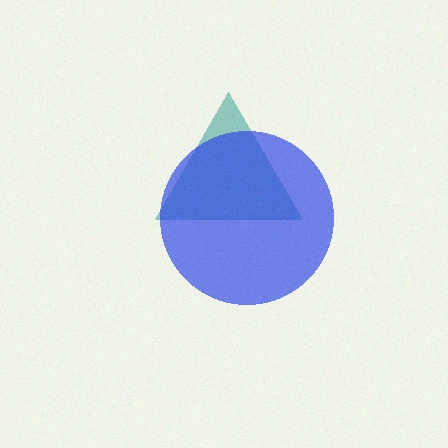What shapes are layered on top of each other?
The layered shapes are: a teal triangle, a blue circle.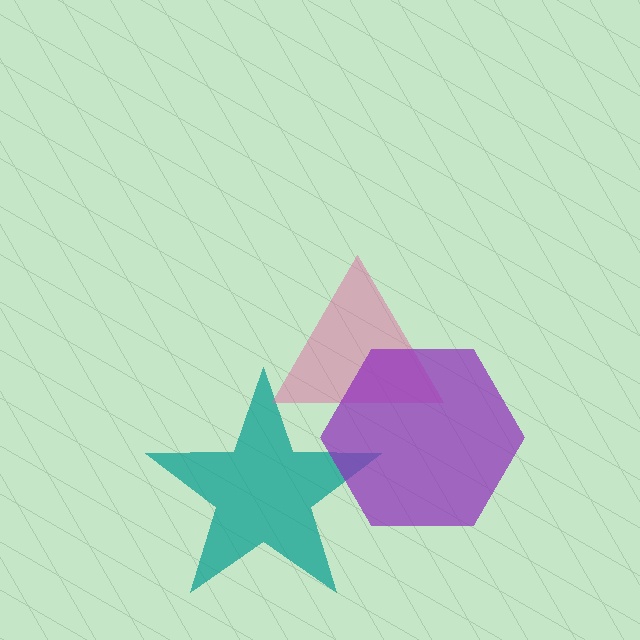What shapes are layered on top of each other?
The layered shapes are: a teal star, a pink triangle, a purple hexagon.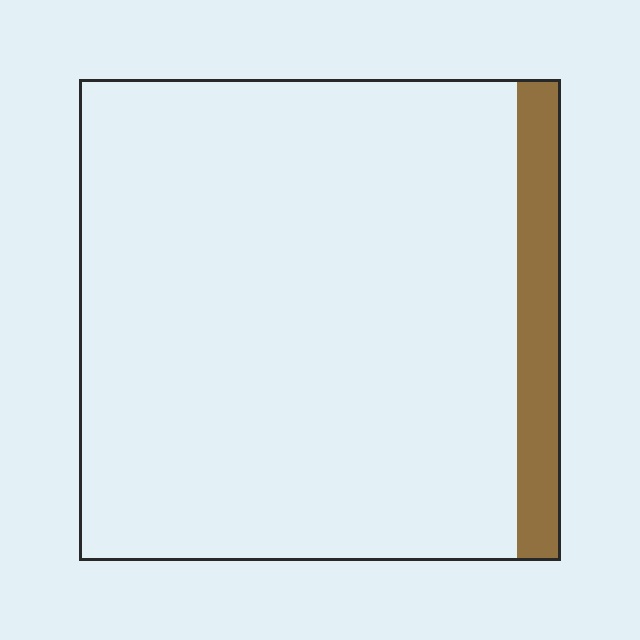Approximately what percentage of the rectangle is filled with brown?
Approximately 10%.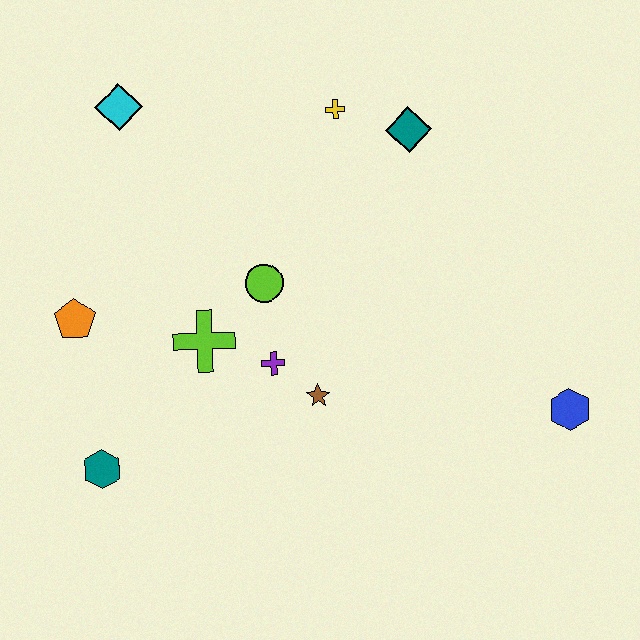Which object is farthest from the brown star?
The cyan diamond is farthest from the brown star.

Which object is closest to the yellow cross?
The teal diamond is closest to the yellow cross.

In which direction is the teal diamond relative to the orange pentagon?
The teal diamond is to the right of the orange pentagon.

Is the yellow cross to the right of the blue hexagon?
No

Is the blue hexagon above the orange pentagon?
No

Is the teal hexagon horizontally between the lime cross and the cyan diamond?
No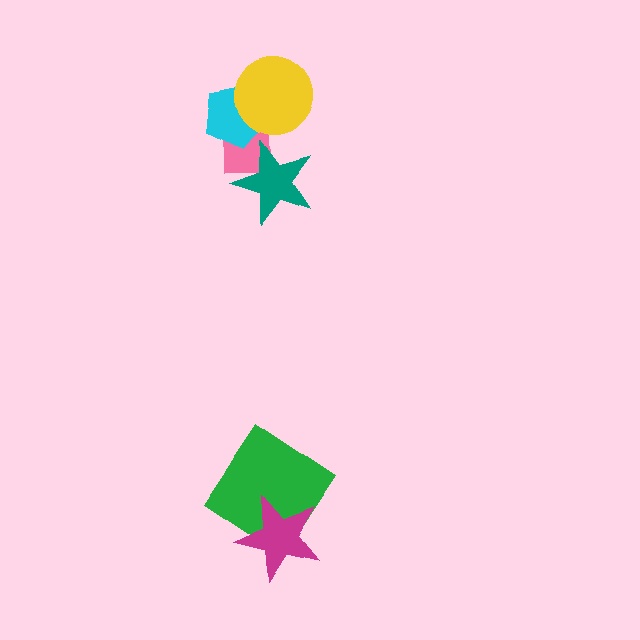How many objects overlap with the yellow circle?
2 objects overlap with the yellow circle.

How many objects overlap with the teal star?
1 object overlaps with the teal star.